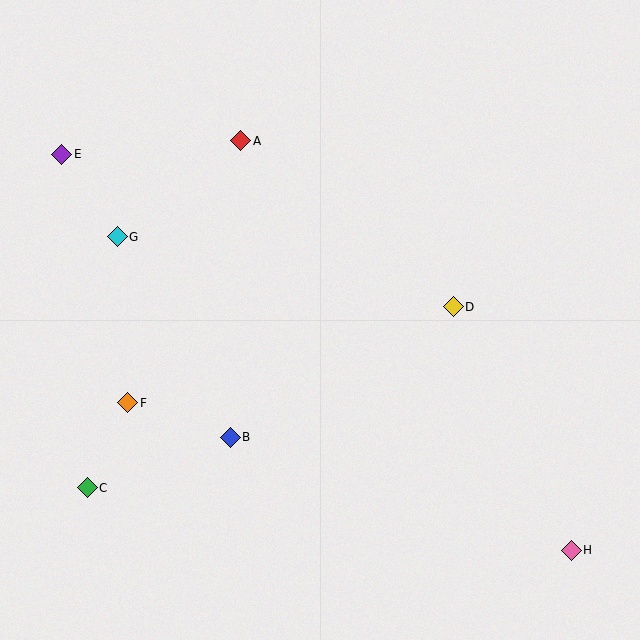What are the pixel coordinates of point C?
Point C is at (87, 488).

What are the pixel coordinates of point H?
Point H is at (571, 550).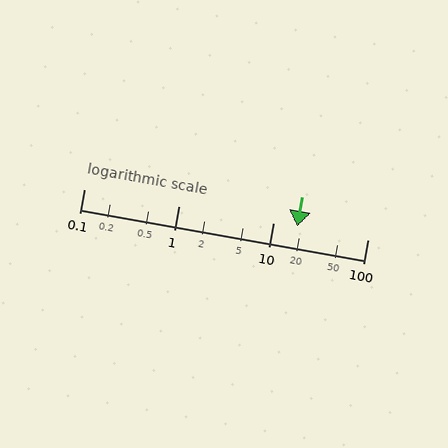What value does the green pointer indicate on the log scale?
The pointer indicates approximately 18.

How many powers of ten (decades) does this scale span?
The scale spans 3 decades, from 0.1 to 100.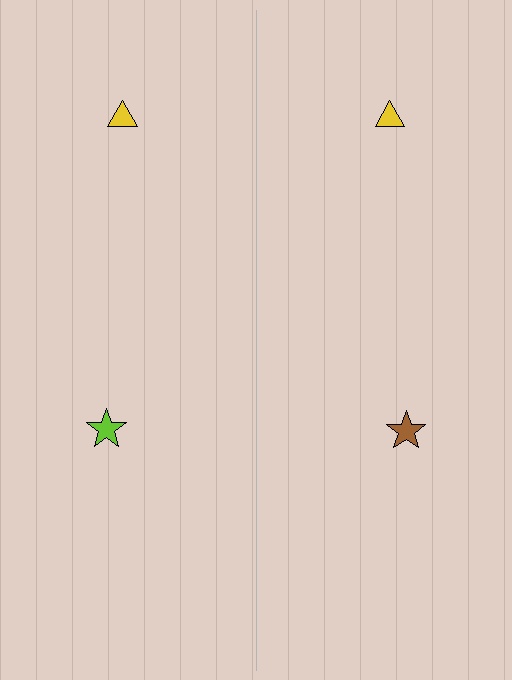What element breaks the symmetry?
The brown star on the right side breaks the symmetry — its mirror counterpart is lime.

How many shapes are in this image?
There are 4 shapes in this image.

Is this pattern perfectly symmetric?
No, the pattern is not perfectly symmetric. The brown star on the right side breaks the symmetry — its mirror counterpart is lime.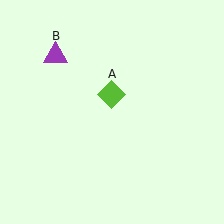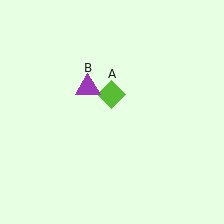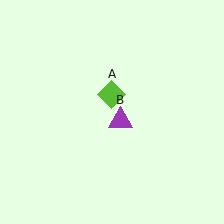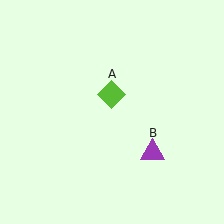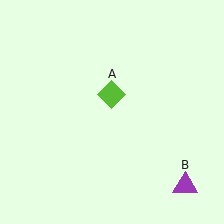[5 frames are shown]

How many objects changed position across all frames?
1 object changed position: purple triangle (object B).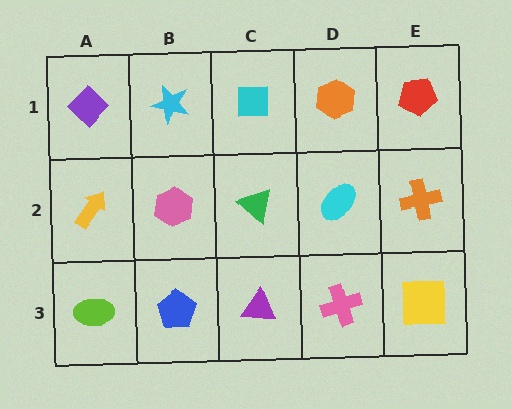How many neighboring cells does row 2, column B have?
4.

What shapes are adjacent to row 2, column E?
A red pentagon (row 1, column E), a yellow square (row 3, column E), a cyan ellipse (row 2, column D).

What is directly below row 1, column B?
A pink hexagon.